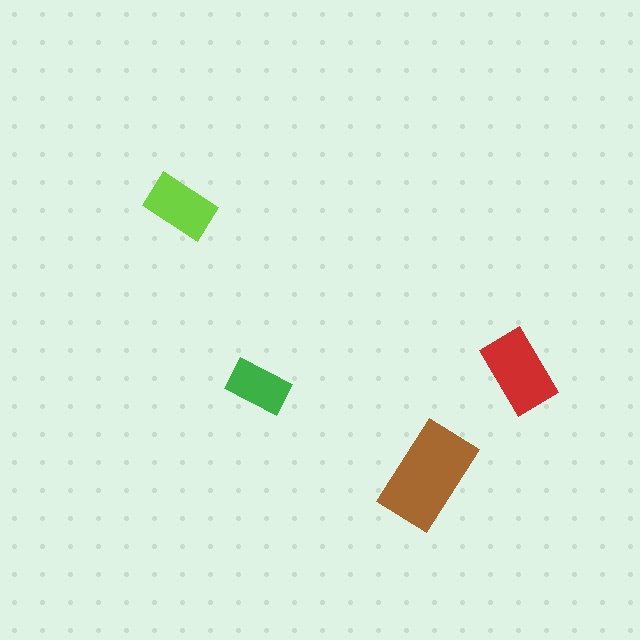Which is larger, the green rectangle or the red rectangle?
The red one.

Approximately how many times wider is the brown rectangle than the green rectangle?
About 1.5 times wider.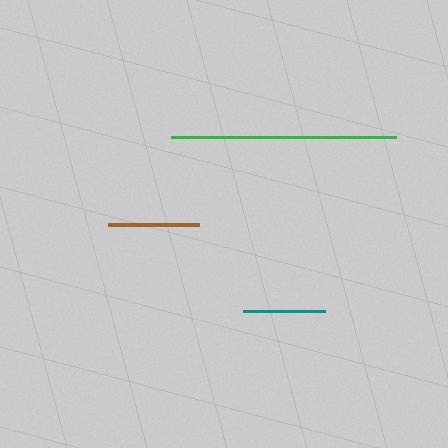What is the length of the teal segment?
The teal segment is approximately 82 pixels long.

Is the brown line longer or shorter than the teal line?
The brown line is longer than the teal line.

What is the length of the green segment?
The green segment is approximately 225 pixels long.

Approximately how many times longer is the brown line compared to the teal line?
The brown line is approximately 1.1 times the length of the teal line.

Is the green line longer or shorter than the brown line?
The green line is longer than the brown line.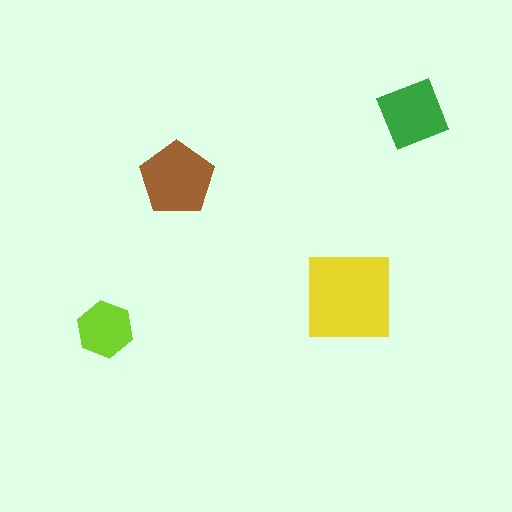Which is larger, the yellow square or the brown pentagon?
The yellow square.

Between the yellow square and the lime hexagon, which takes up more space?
The yellow square.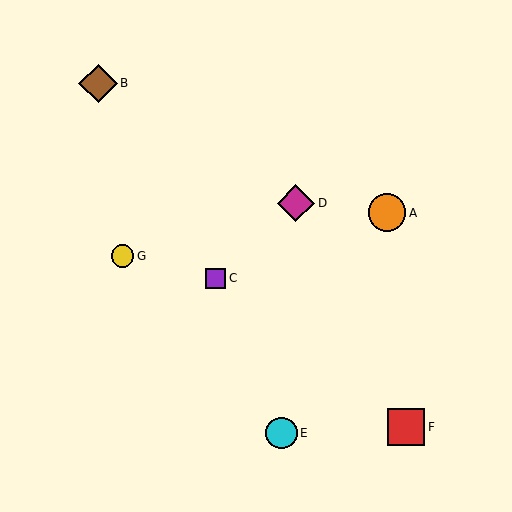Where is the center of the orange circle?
The center of the orange circle is at (387, 213).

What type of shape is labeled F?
Shape F is a red square.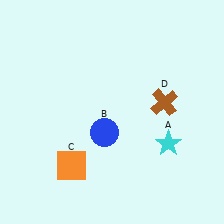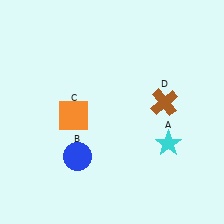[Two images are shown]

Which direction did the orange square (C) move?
The orange square (C) moved up.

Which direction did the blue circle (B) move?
The blue circle (B) moved left.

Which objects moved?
The objects that moved are: the blue circle (B), the orange square (C).